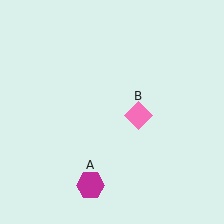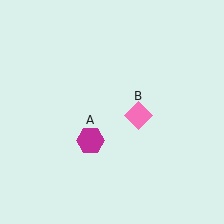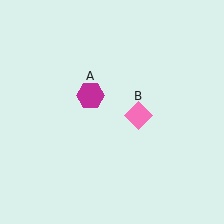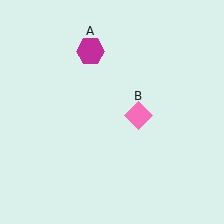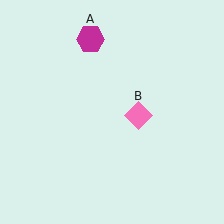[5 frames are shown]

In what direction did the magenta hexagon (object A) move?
The magenta hexagon (object A) moved up.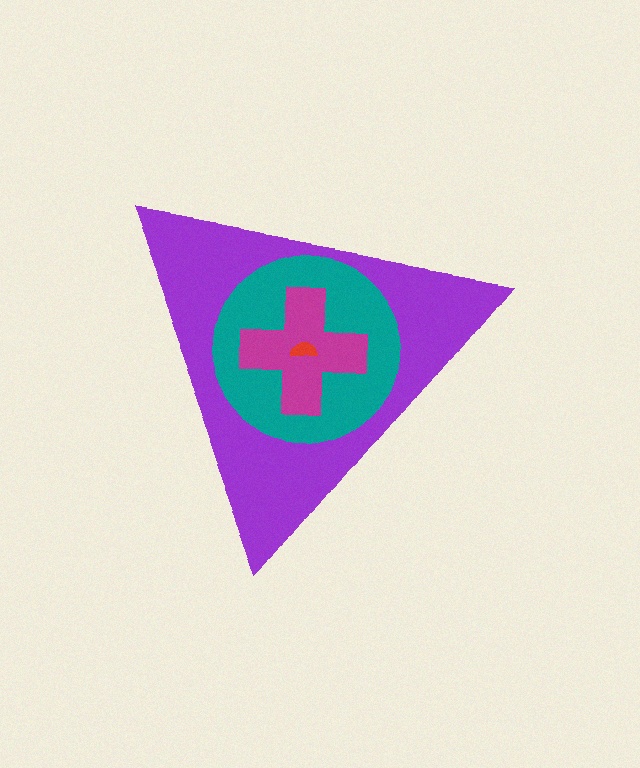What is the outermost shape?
The purple triangle.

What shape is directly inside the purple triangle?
The teal circle.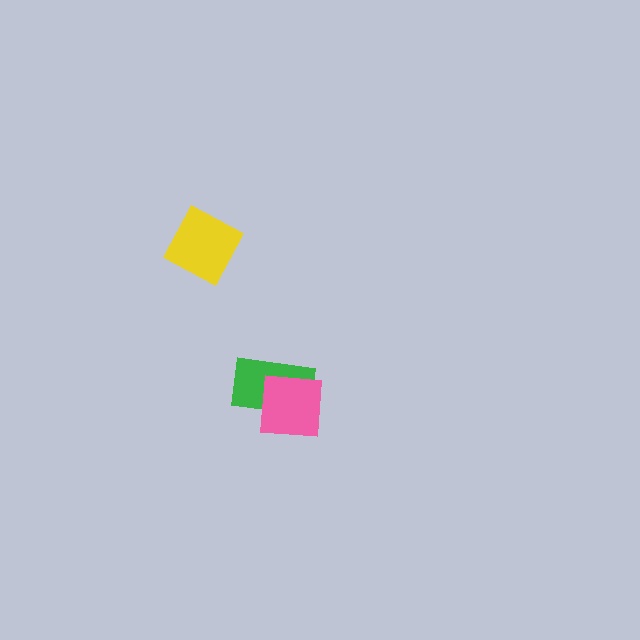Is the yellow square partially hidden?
No, no other shape covers it.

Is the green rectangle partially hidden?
Yes, it is partially covered by another shape.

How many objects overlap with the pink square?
1 object overlaps with the pink square.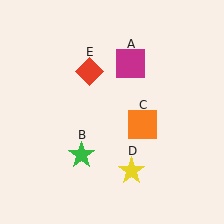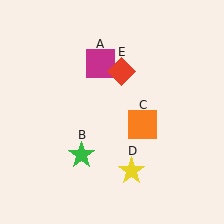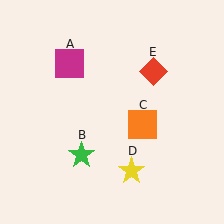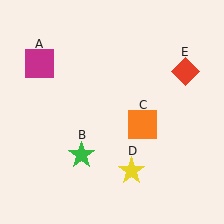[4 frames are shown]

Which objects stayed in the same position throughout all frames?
Green star (object B) and orange square (object C) and yellow star (object D) remained stationary.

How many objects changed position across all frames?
2 objects changed position: magenta square (object A), red diamond (object E).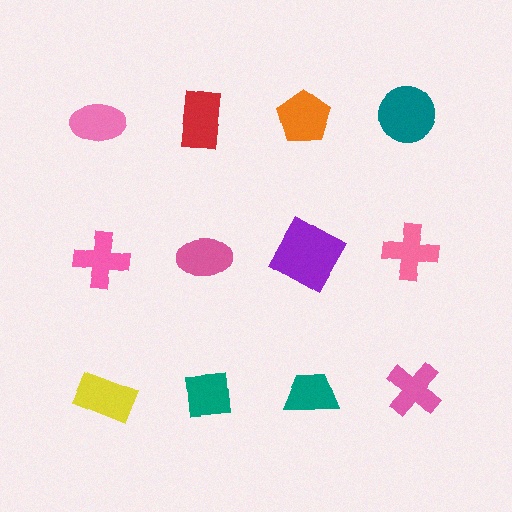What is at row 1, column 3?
An orange pentagon.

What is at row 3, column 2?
A teal square.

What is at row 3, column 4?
A pink cross.